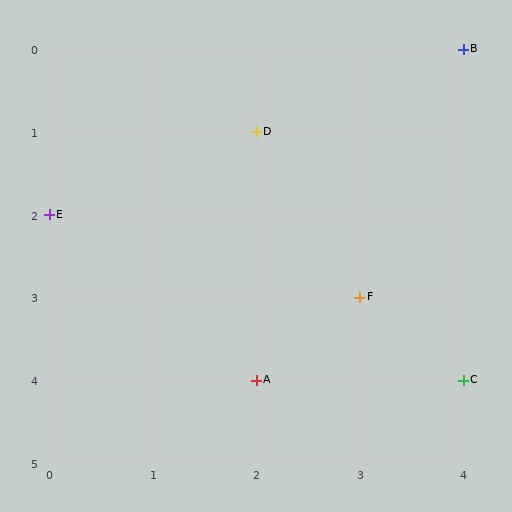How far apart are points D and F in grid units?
Points D and F are 1 column and 2 rows apart (about 2.2 grid units diagonally).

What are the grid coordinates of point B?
Point B is at grid coordinates (4, 0).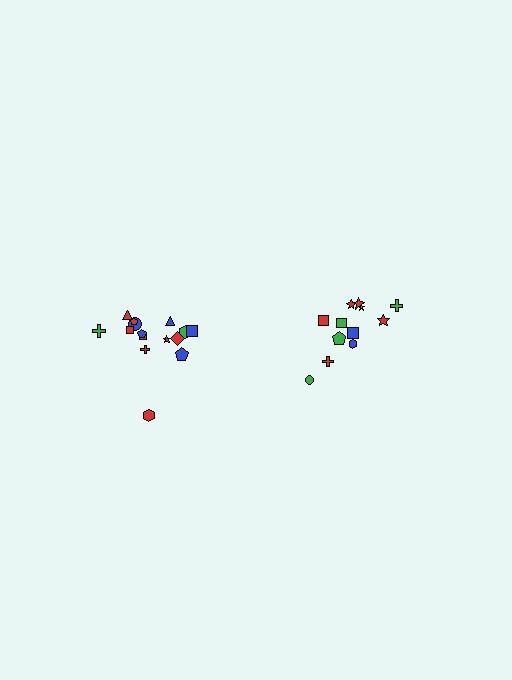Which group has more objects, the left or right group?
The left group.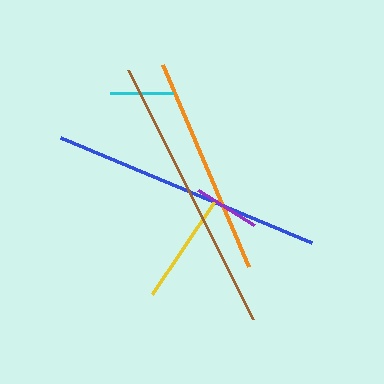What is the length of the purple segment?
The purple segment is approximately 66 pixels long.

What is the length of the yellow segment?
The yellow segment is approximately 112 pixels long.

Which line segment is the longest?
The brown line is the longest at approximately 278 pixels.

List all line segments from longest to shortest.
From longest to shortest: brown, blue, orange, yellow, purple, cyan.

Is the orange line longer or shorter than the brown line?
The brown line is longer than the orange line.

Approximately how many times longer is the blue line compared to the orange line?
The blue line is approximately 1.2 times the length of the orange line.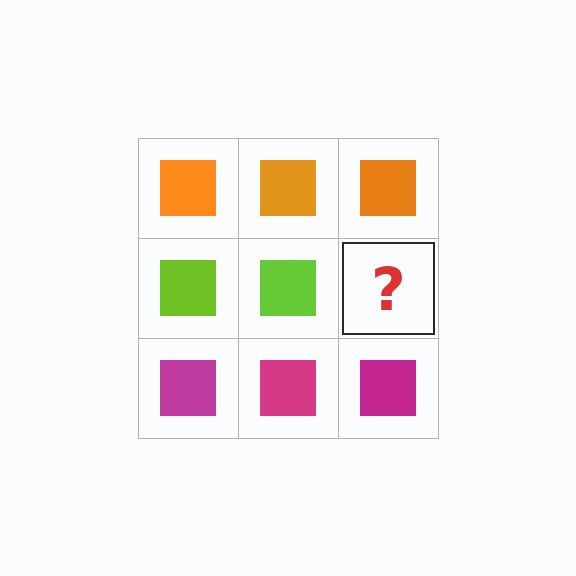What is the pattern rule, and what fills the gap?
The rule is that each row has a consistent color. The gap should be filled with a lime square.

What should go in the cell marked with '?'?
The missing cell should contain a lime square.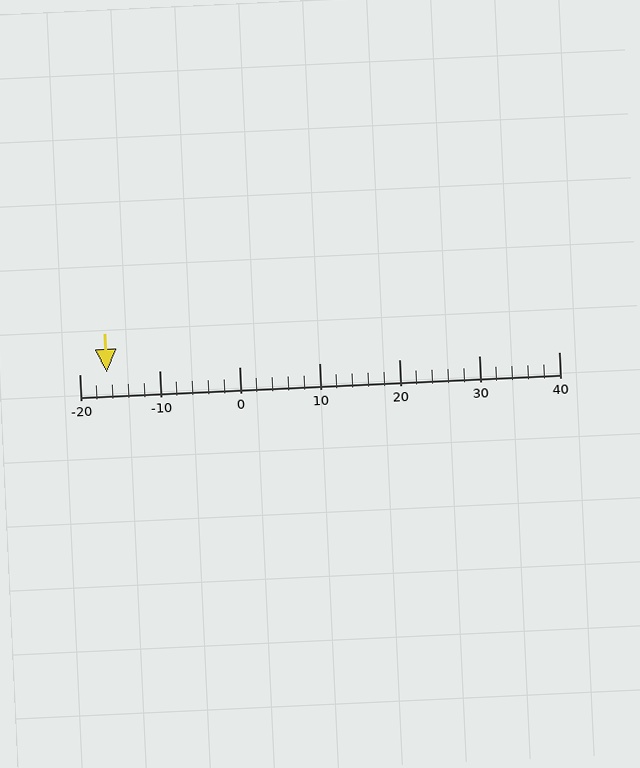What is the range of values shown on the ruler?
The ruler shows values from -20 to 40.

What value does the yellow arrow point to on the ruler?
The yellow arrow points to approximately -17.